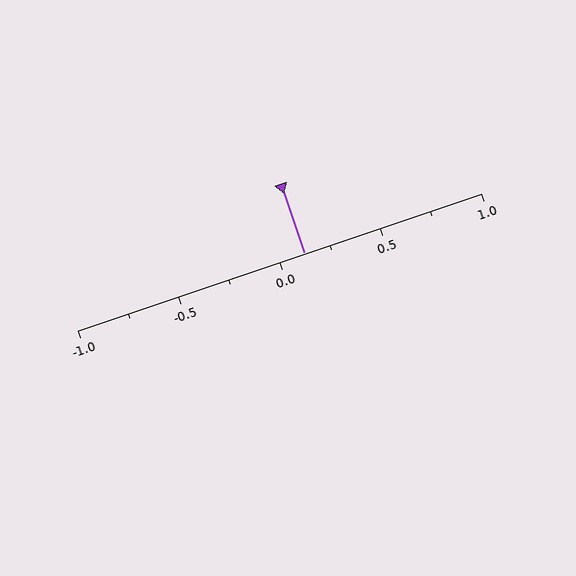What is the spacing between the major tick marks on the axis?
The major ticks are spaced 0.5 apart.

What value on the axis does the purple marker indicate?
The marker indicates approximately 0.12.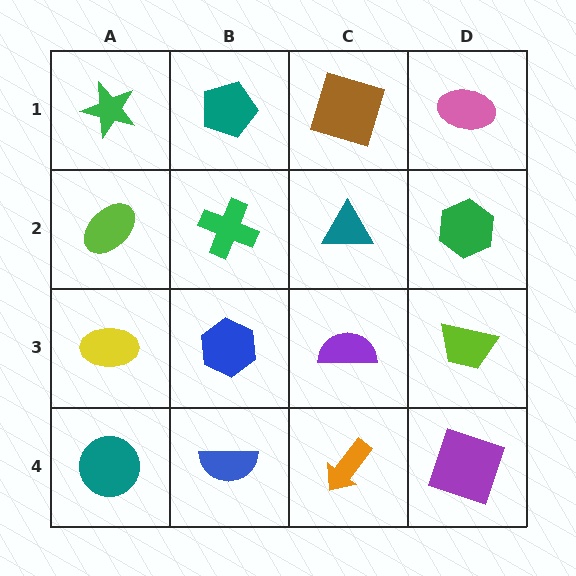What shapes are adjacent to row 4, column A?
A yellow ellipse (row 3, column A), a blue semicircle (row 4, column B).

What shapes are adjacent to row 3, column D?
A green hexagon (row 2, column D), a purple square (row 4, column D), a purple semicircle (row 3, column C).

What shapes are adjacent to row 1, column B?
A green cross (row 2, column B), a green star (row 1, column A), a brown square (row 1, column C).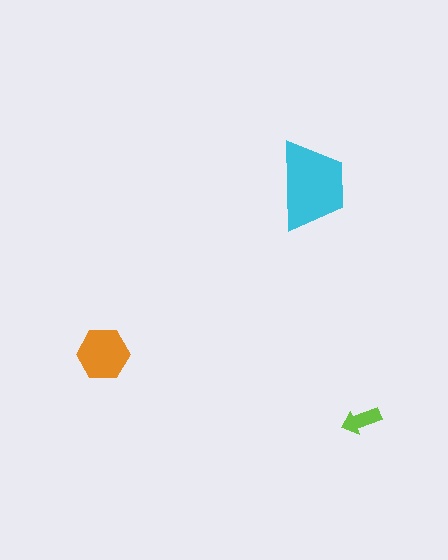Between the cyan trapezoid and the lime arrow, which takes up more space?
The cyan trapezoid.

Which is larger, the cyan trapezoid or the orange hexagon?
The cyan trapezoid.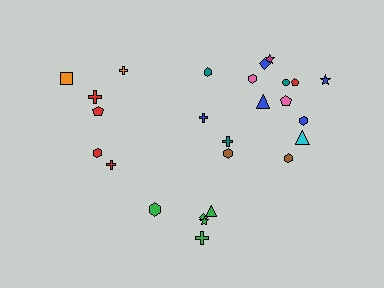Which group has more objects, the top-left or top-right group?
The top-right group.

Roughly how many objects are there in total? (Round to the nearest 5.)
Roughly 25 objects in total.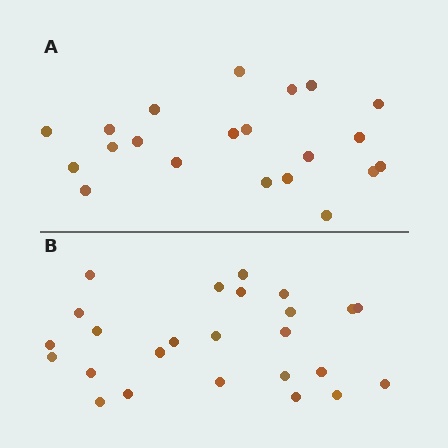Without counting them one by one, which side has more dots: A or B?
Region B (the bottom region) has more dots.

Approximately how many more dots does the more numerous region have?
Region B has about 4 more dots than region A.